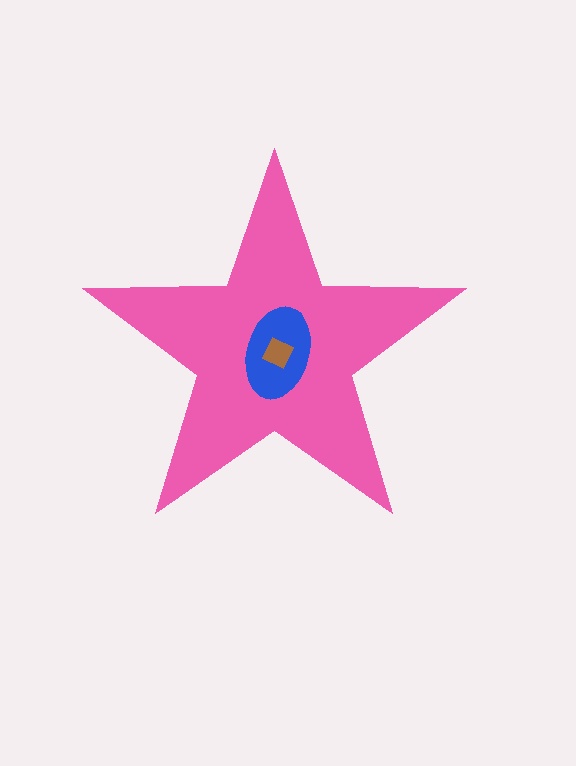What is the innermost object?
The brown square.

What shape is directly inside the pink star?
The blue ellipse.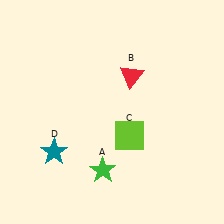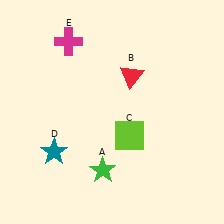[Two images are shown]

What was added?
A magenta cross (E) was added in Image 2.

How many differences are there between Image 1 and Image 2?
There is 1 difference between the two images.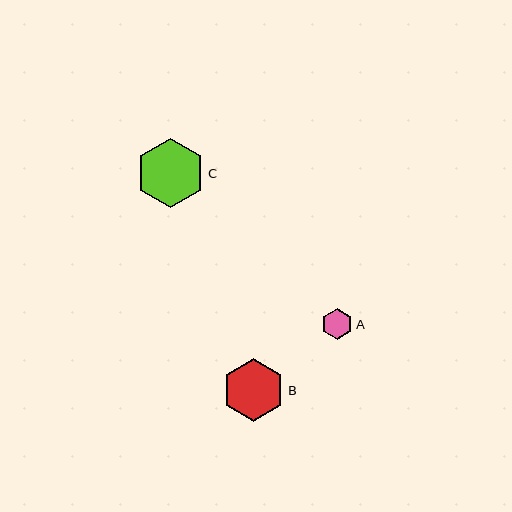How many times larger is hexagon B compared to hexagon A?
Hexagon B is approximately 2.0 times the size of hexagon A.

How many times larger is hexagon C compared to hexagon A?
Hexagon C is approximately 2.2 times the size of hexagon A.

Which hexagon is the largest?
Hexagon C is the largest with a size of approximately 69 pixels.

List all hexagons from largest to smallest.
From largest to smallest: C, B, A.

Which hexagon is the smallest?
Hexagon A is the smallest with a size of approximately 31 pixels.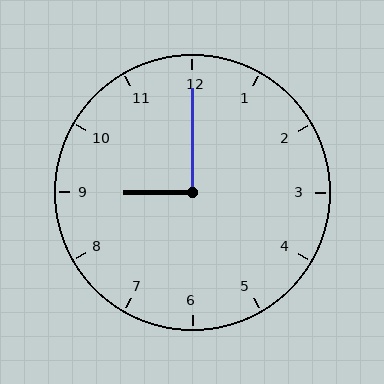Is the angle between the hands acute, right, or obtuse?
It is right.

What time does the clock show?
9:00.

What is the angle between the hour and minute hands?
Approximately 90 degrees.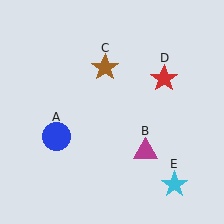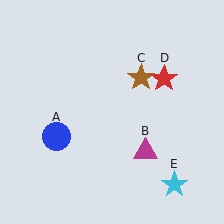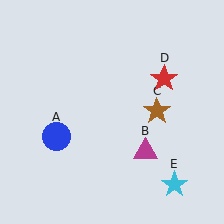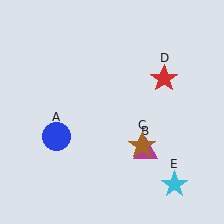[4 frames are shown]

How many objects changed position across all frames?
1 object changed position: brown star (object C).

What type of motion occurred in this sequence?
The brown star (object C) rotated clockwise around the center of the scene.